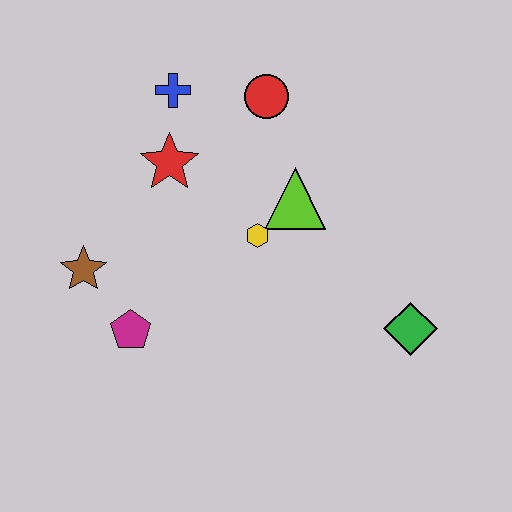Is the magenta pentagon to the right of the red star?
No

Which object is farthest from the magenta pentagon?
The green diamond is farthest from the magenta pentagon.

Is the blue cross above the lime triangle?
Yes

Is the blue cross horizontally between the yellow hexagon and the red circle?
No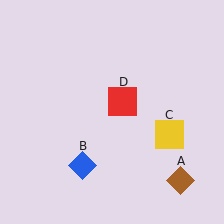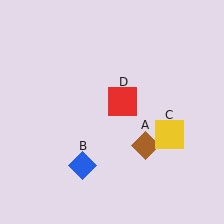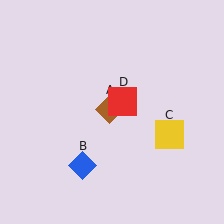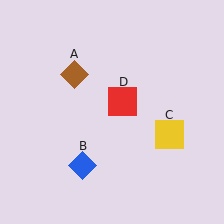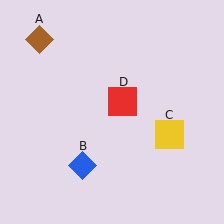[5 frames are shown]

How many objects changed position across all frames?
1 object changed position: brown diamond (object A).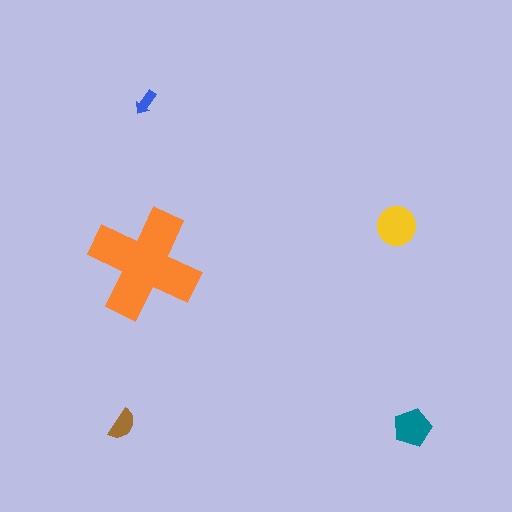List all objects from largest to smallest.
The orange cross, the yellow circle, the teal pentagon, the brown semicircle, the blue arrow.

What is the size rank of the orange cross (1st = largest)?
1st.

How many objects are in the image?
There are 5 objects in the image.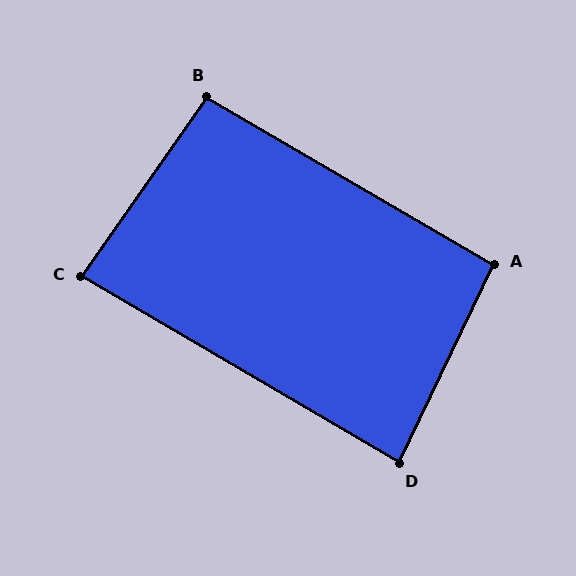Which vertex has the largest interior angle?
B, at approximately 95 degrees.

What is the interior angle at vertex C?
Approximately 85 degrees (approximately right).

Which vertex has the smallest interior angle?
D, at approximately 85 degrees.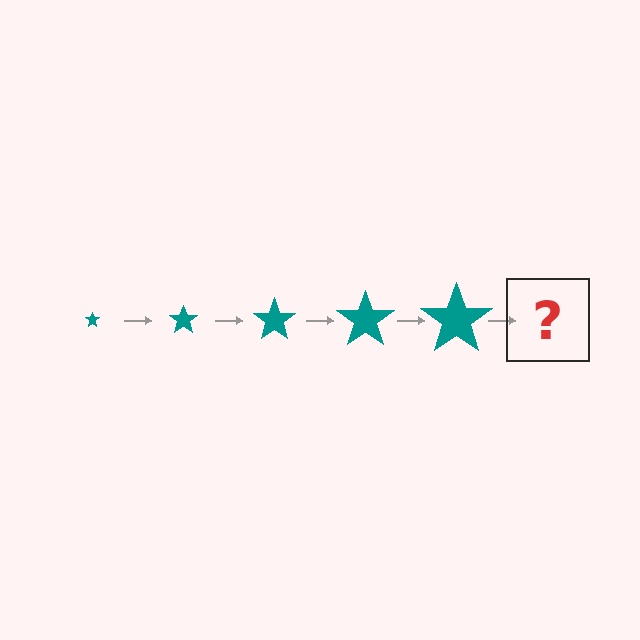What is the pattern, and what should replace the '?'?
The pattern is that the star gets progressively larger each step. The '?' should be a teal star, larger than the previous one.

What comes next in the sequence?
The next element should be a teal star, larger than the previous one.